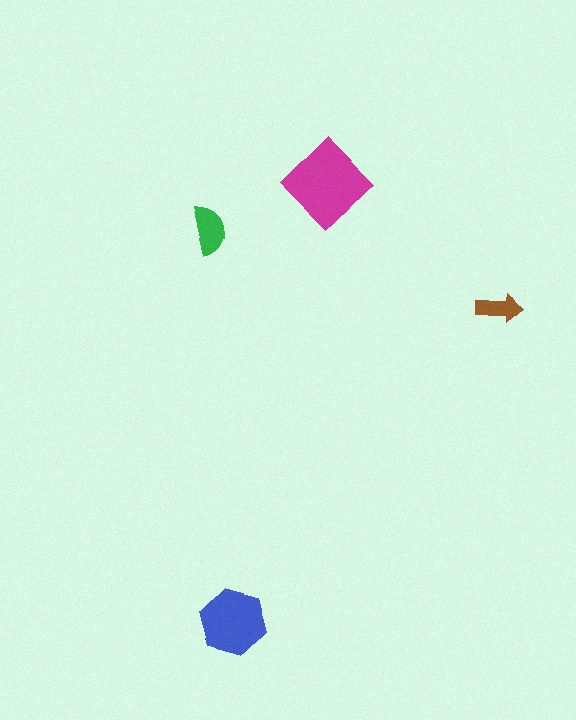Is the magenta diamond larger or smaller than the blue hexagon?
Larger.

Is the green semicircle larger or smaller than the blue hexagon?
Smaller.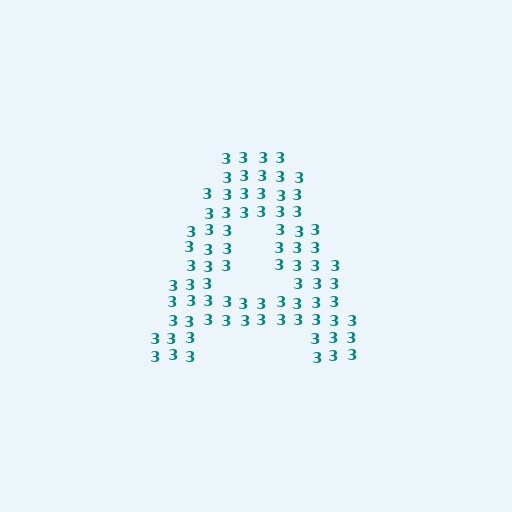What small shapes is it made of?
It is made of small digit 3's.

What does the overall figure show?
The overall figure shows the letter A.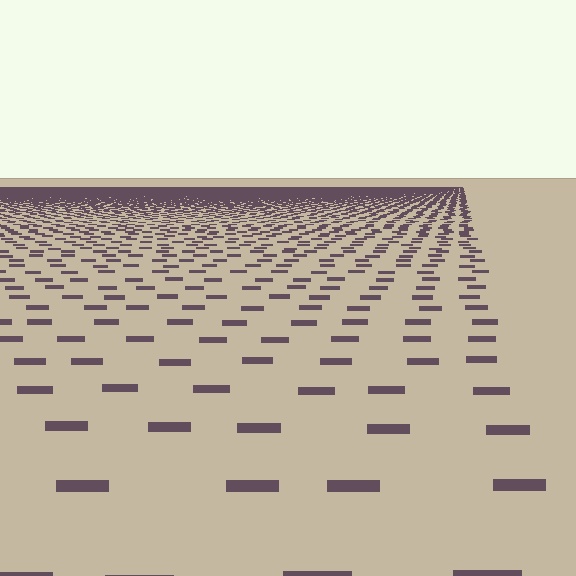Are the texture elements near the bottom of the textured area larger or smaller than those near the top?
Larger. Near the bottom, elements are closer to the viewer and appear at a bigger on-screen size.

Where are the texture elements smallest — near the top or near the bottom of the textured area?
Near the top.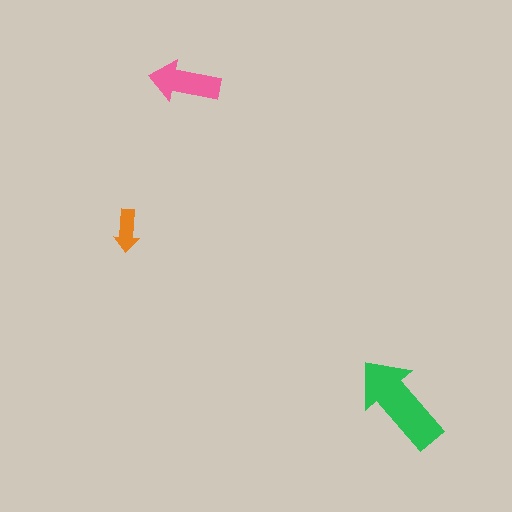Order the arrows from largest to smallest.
the green one, the pink one, the orange one.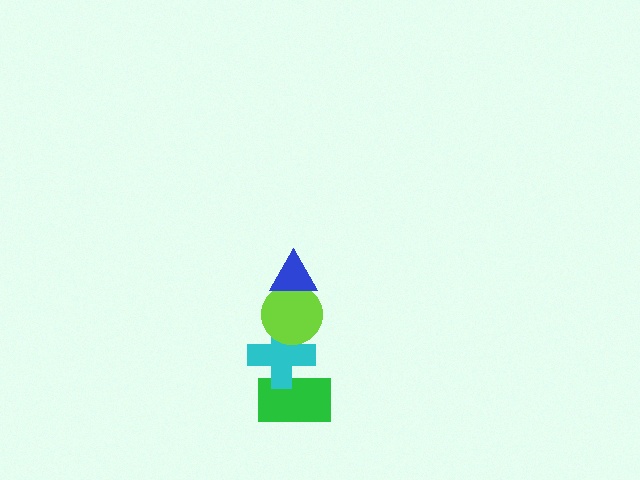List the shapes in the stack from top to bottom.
From top to bottom: the blue triangle, the lime circle, the cyan cross, the green rectangle.